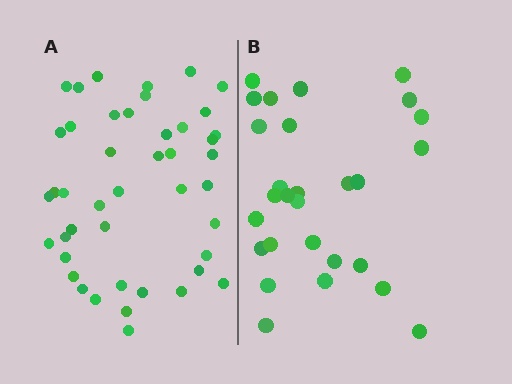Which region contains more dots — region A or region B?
Region A (the left region) has more dots.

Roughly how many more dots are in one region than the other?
Region A has approximately 15 more dots than region B.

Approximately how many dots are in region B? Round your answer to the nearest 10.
About 30 dots. (The exact count is 28, which rounds to 30.)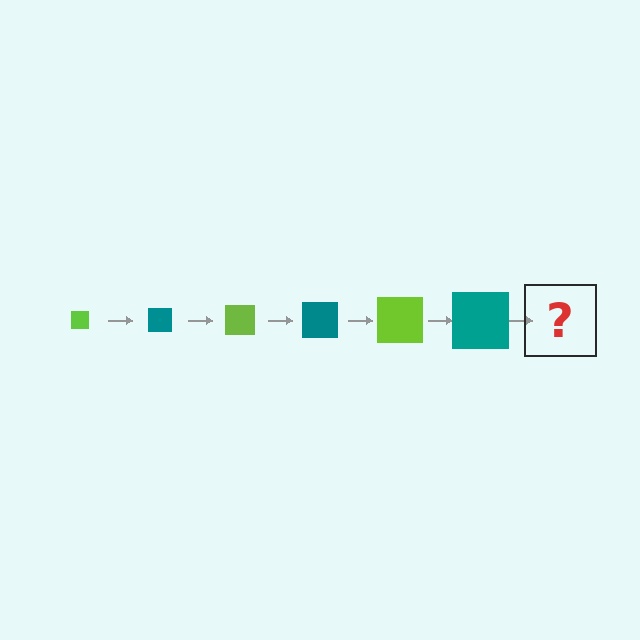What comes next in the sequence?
The next element should be a lime square, larger than the previous one.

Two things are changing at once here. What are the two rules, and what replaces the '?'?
The two rules are that the square grows larger each step and the color cycles through lime and teal. The '?' should be a lime square, larger than the previous one.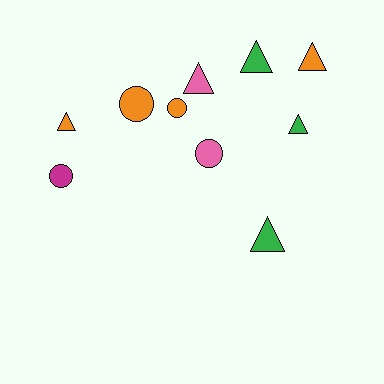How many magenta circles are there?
There is 1 magenta circle.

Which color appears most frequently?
Orange, with 4 objects.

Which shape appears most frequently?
Triangle, with 6 objects.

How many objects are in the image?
There are 10 objects.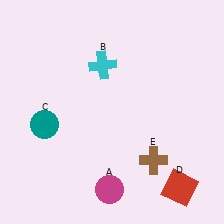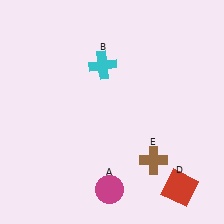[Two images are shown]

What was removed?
The teal circle (C) was removed in Image 2.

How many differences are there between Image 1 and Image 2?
There is 1 difference between the two images.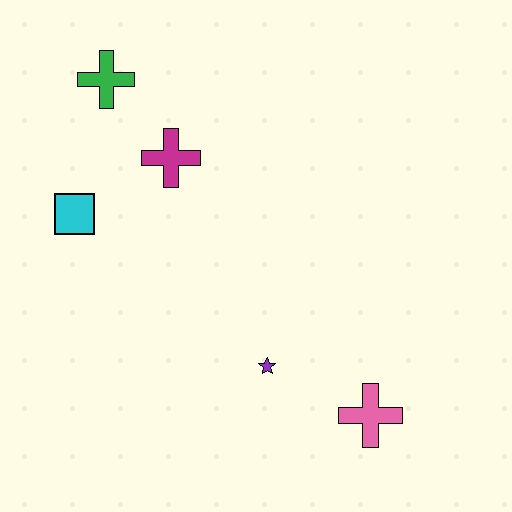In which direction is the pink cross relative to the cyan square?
The pink cross is to the right of the cyan square.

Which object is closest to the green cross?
The magenta cross is closest to the green cross.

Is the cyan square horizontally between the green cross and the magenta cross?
No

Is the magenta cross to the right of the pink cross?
No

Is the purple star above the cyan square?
No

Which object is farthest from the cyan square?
The pink cross is farthest from the cyan square.